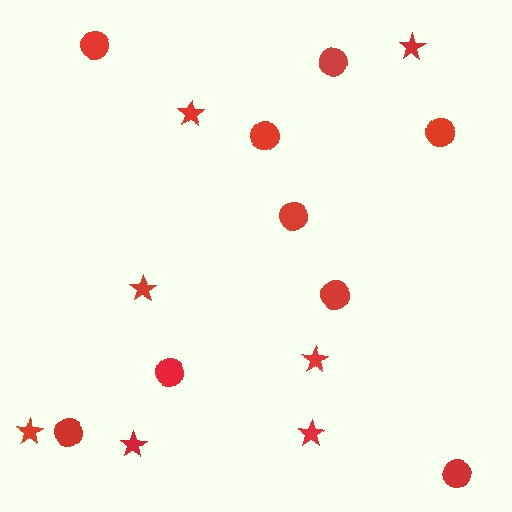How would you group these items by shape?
There are 2 groups: one group of stars (7) and one group of circles (9).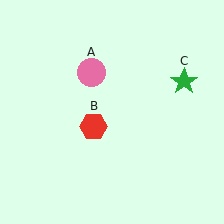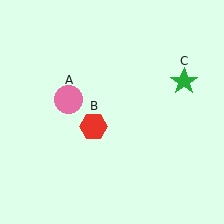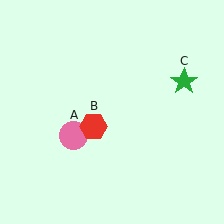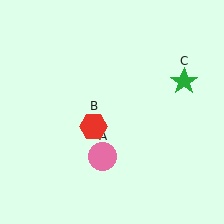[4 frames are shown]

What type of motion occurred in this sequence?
The pink circle (object A) rotated counterclockwise around the center of the scene.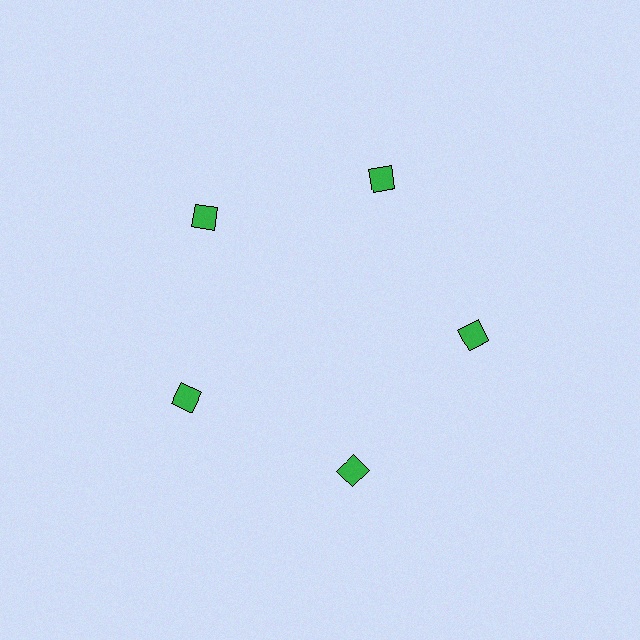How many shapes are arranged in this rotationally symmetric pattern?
There are 5 shapes, arranged in 5 groups of 1.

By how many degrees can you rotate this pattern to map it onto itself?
The pattern maps onto itself every 72 degrees of rotation.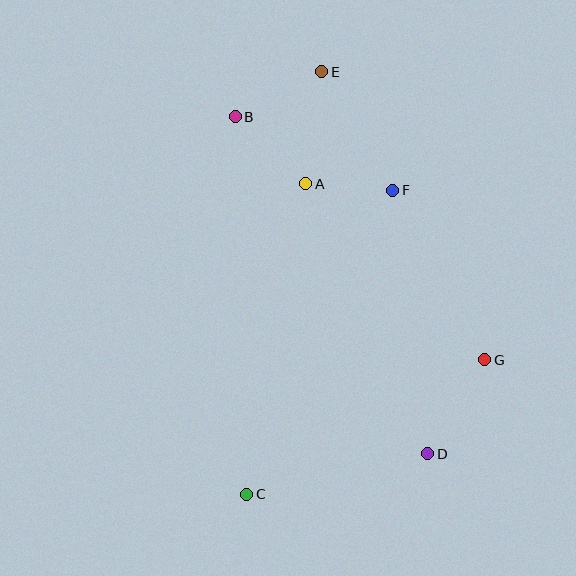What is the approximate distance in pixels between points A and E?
The distance between A and E is approximately 113 pixels.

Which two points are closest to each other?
Points A and F are closest to each other.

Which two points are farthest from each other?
Points C and E are farthest from each other.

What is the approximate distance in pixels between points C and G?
The distance between C and G is approximately 273 pixels.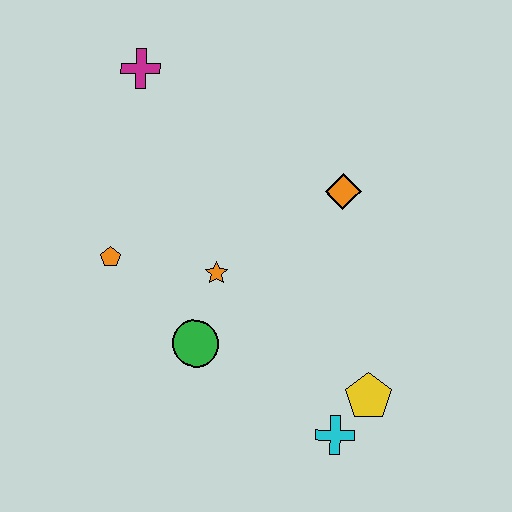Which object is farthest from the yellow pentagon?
The magenta cross is farthest from the yellow pentagon.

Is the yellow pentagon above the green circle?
No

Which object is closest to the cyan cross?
The yellow pentagon is closest to the cyan cross.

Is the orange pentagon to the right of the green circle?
No